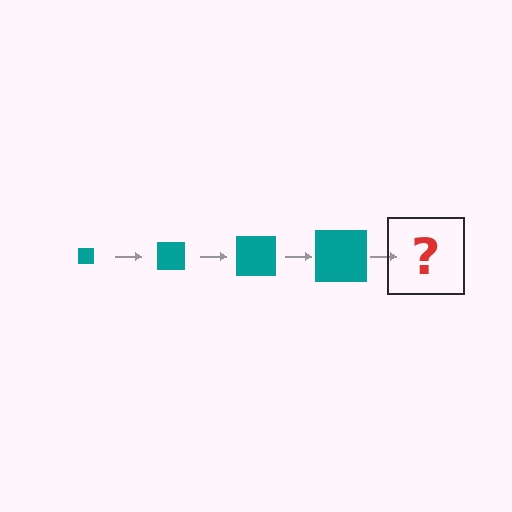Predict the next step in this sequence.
The next step is a teal square, larger than the previous one.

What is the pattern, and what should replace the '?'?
The pattern is that the square gets progressively larger each step. The '?' should be a teal square, larger than the previous one.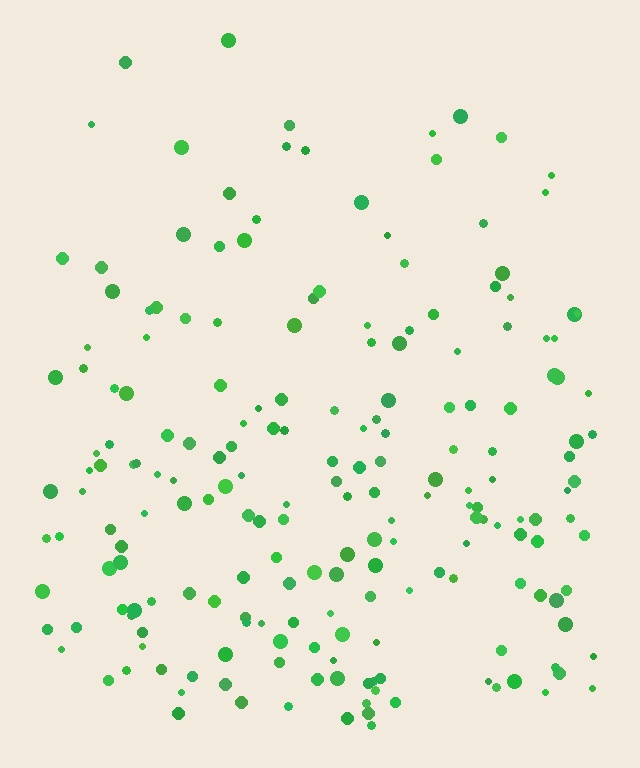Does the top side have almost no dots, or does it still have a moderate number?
Still a moderate number, just noticeably fewer than the bottom.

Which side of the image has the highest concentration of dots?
The bottom.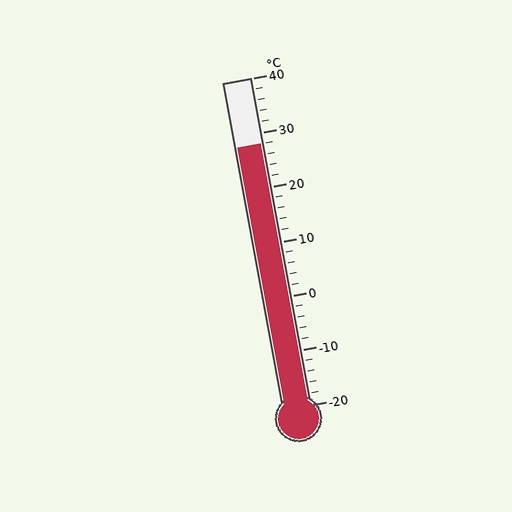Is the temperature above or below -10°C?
The temperature is above -10°C.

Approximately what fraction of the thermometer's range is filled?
The thermometer is filled to approximately 80% of its range.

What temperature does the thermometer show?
The thermometer shows approximately 28°C.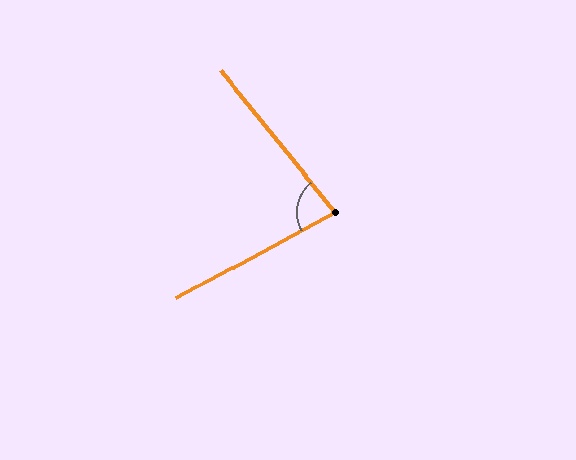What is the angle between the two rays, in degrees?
Approximately 79 degrees.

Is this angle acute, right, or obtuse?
It is acute.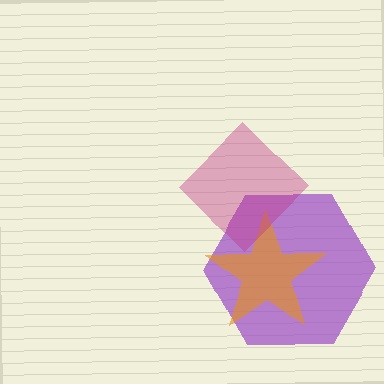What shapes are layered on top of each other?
The layered shapes are: a purple hexagon, an orange star, a magenta diamond.